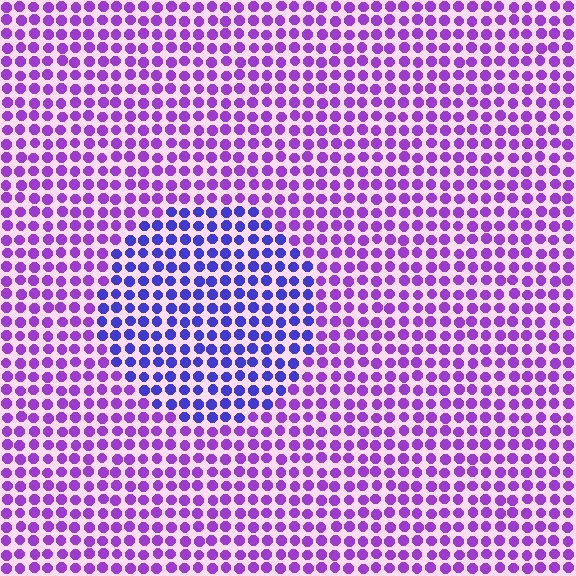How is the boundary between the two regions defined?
The boundary is defined purely by a slight shift in hue (about 38 degrees). Spacing, size, and orientation are identical on both sides.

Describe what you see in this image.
The image is filled with small purple elements in a uniform arrangement. A circle-shaped region is visible where the elements are tinted to a slightly different hue, forming a subtle color boundary.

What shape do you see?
I see a circle.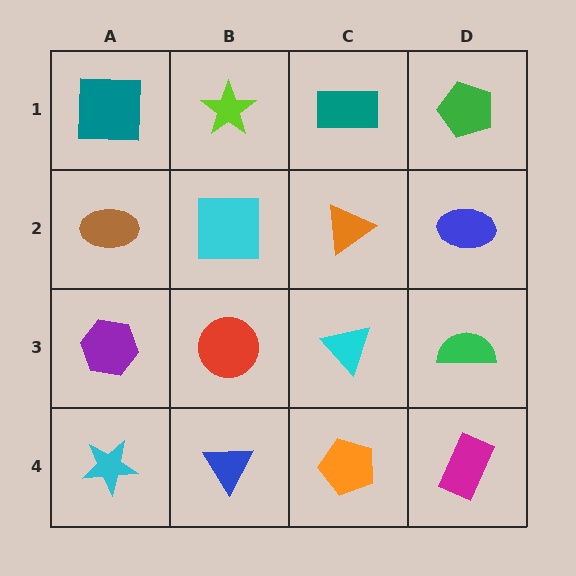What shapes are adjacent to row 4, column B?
A red circle (row 3, column B), a cyan star (row 4, column A), an orange pentagon (row 4, column C).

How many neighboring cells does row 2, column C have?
4.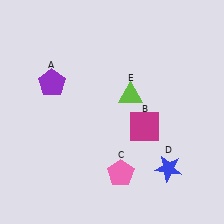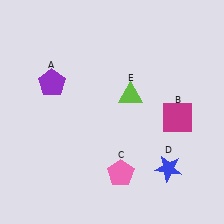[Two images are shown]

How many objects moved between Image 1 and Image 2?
1 object moved between the two images.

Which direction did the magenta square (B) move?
The magenta square (B) moved right.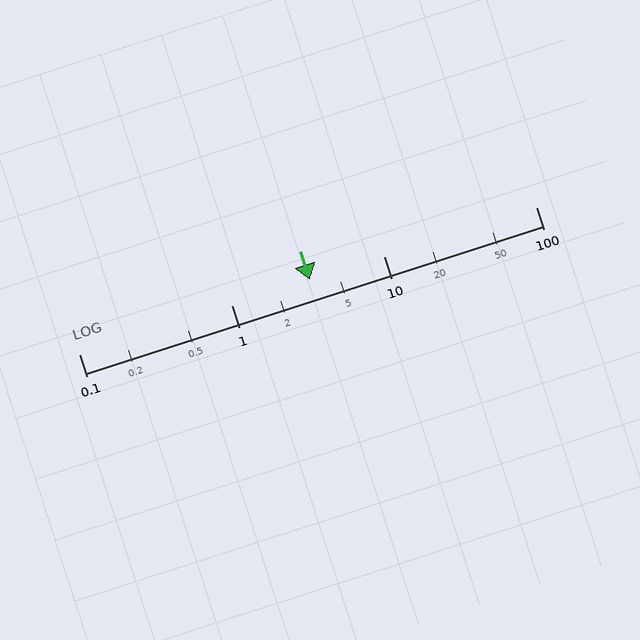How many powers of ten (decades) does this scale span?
The scale spans 3 decades, from 0.1 to 100.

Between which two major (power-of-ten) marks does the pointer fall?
The pointer is between 1 and 10.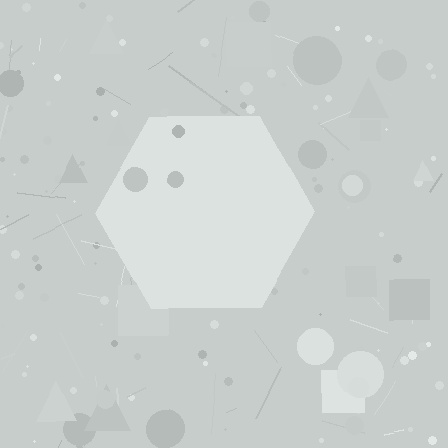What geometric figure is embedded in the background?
A hexagon is embedded in the background.